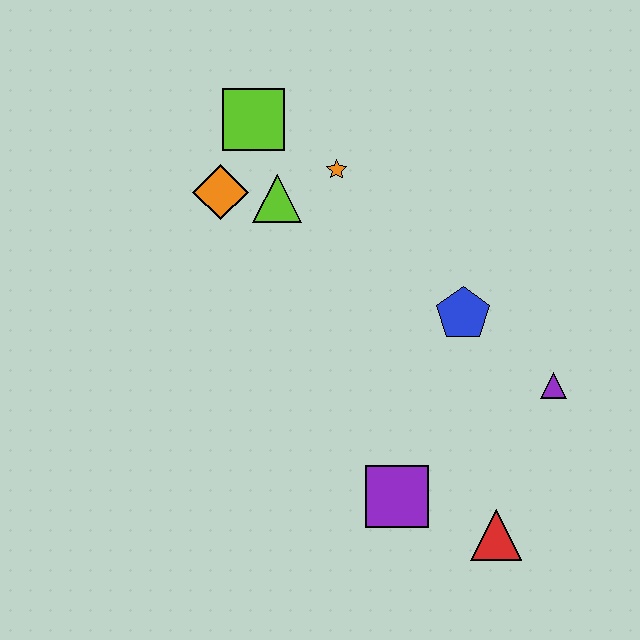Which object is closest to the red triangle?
The purple square is closest to the red triangle.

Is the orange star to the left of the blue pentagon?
Yes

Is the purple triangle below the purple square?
No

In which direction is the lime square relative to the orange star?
The lime square is to the left of the orange star.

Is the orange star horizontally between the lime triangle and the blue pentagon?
Yes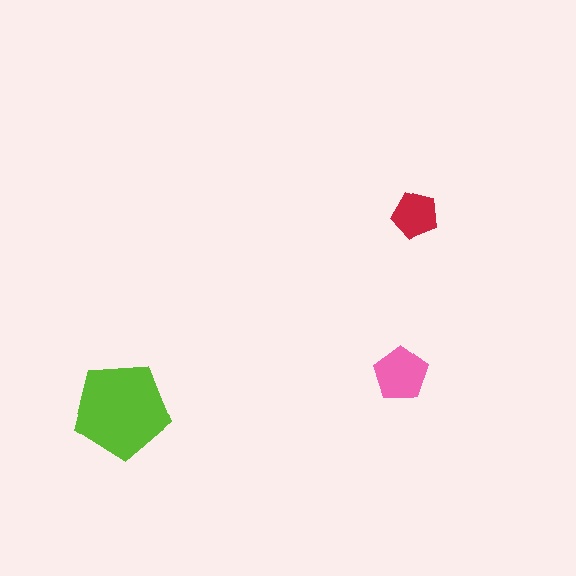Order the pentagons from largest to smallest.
the lime one, the pink one, the red one.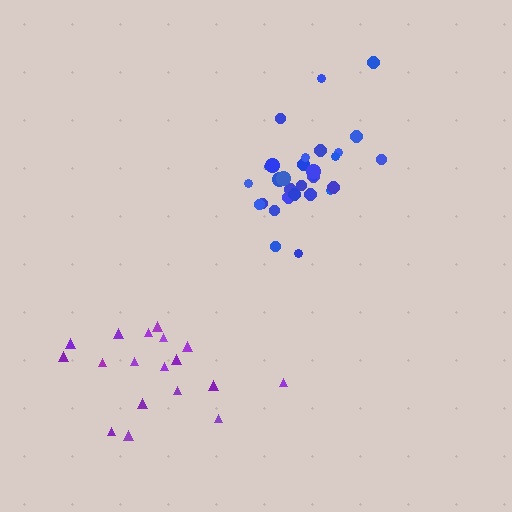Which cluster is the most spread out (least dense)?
Purple.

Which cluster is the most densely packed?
Blue.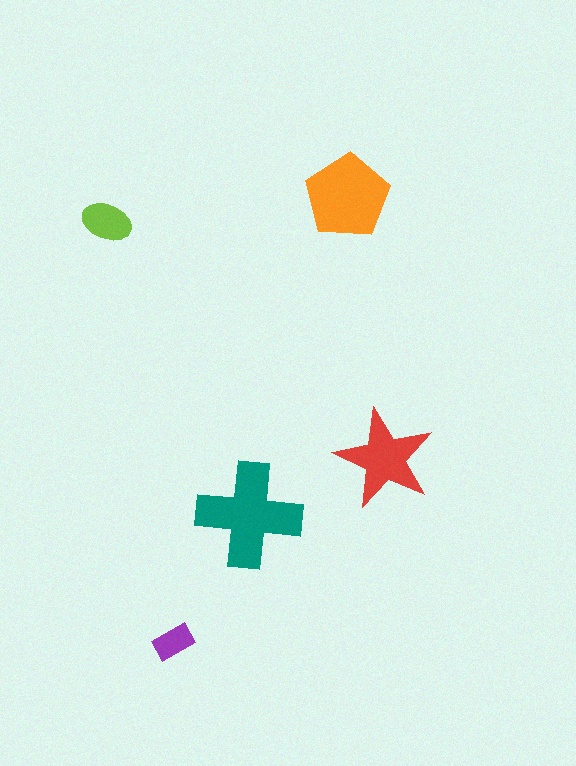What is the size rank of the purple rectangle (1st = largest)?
5th.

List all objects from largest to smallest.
The teal cross, the orange pentagon, the red star, the lime ellipse, the purple rectangle.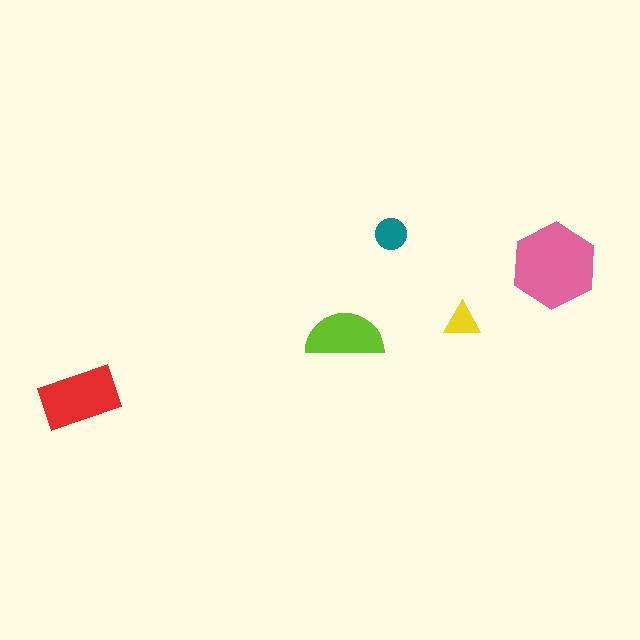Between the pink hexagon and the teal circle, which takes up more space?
The pink hexagon.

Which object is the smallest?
The yellow triangle.